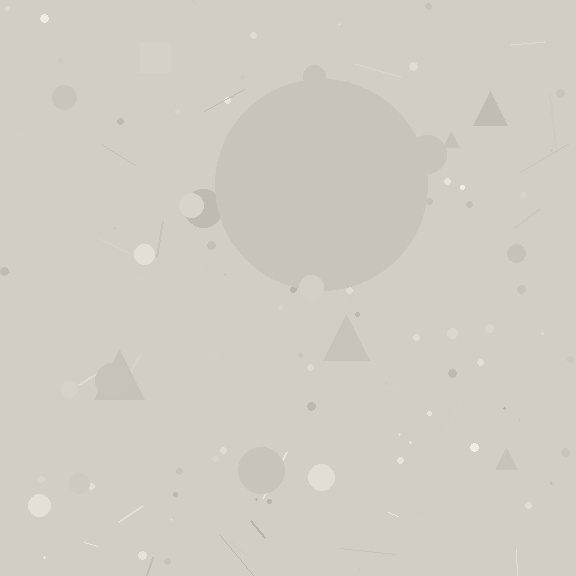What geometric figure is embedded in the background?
A circle is embedded in the background.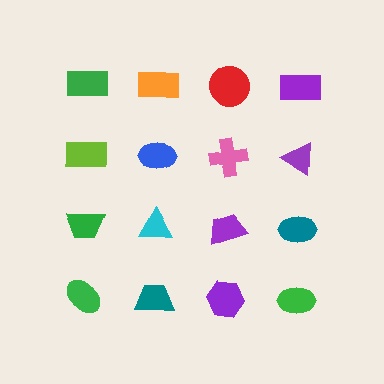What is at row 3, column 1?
A green trapezoid.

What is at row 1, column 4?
A purple rectangle.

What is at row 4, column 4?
A green ellipse.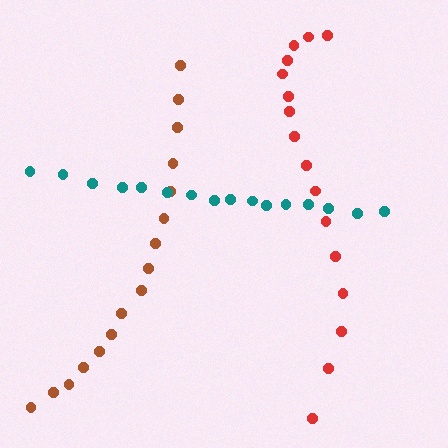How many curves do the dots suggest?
There are 3 distinct paths.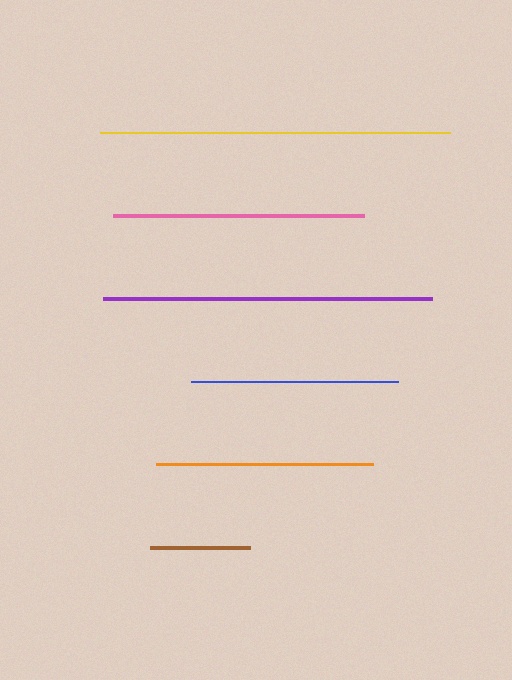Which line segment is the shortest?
The brown line is the shortest at approximately 100 pixels.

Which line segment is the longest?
The yellow line is the longest at approximately 349 pixels.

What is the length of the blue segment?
The blue segment is approximately 207 pixels long.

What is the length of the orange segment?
The orange segment is approximately 217 pixels long.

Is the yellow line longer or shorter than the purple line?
The yellow line is longer than the purple line.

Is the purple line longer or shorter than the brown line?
The purple line is longer than the brown line.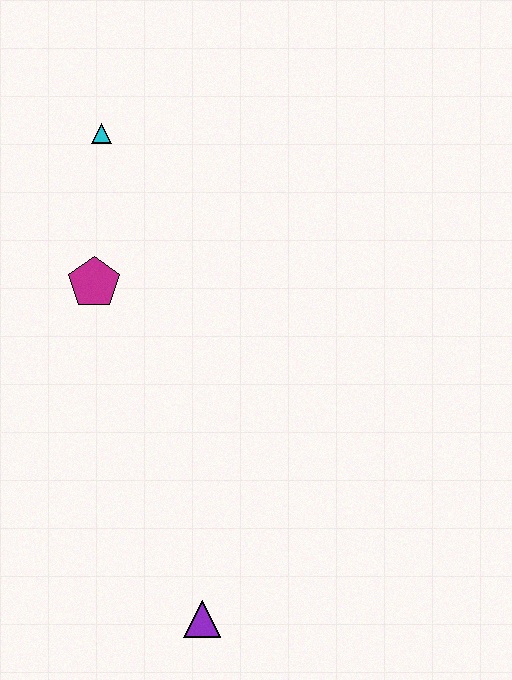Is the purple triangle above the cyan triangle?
No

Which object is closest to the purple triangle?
The magenta pentagon is closest to the purple triangle.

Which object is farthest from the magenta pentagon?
The purple triangle is farthest from the magenta pentagon.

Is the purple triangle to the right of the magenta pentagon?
Yes